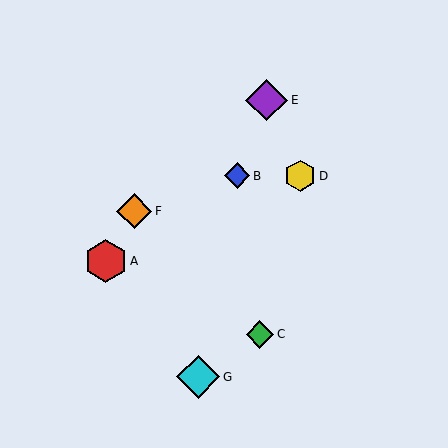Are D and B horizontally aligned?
Yes, both are at y≈176.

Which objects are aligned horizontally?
Objects B, D are aligned horizontally.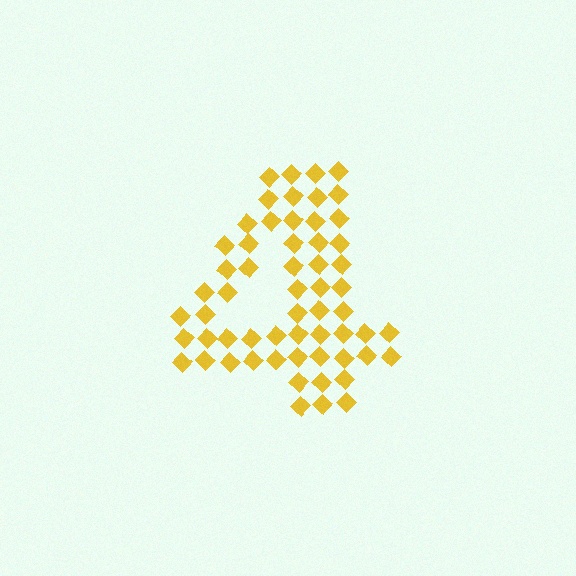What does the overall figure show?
The overall figure shows the digit 4.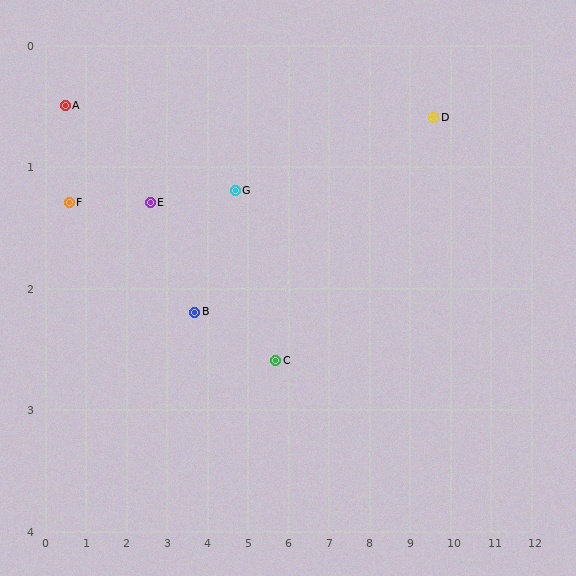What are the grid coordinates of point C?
Point C is at approximately (5.7, 2.6).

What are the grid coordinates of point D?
Point D is at approximately (9.6, 0.6).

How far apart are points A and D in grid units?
Points A and D are about 9.1 grid units apart.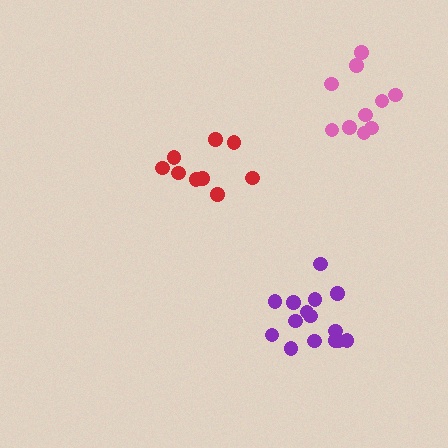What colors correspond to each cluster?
The clusters are colored: purple, red, pink.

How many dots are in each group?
Group 1: 15 dots, Group 2: 9 dots, Group 3: 10 dots (34 total).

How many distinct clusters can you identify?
There are 3 distinct clusters.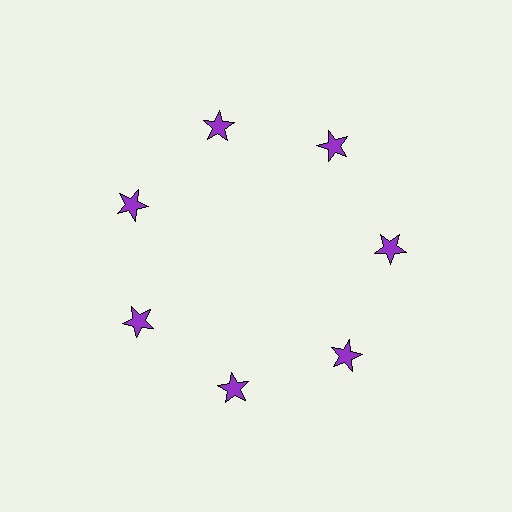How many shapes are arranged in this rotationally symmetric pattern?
There are 7 shapes, arranged in 7 groups of 1.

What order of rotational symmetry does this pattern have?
This pattern has 7-fold rotational symmetry.